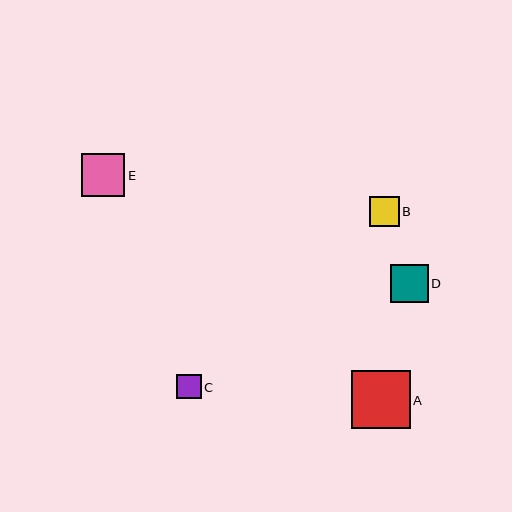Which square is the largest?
Square A is the largest with a size of approximately 58 pixels.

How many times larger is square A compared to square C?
Square A is approximately 2.4 times the size of square C.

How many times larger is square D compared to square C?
Square D is approximately 1.6 times the size of square C.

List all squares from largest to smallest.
From largest to smallest: A, E, D, B, C.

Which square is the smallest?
Square C is the smallest with a size of approximately 24 pixels.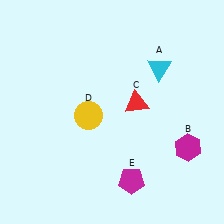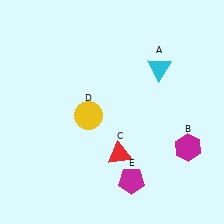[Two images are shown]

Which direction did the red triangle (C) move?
The red triangle (C) moved down.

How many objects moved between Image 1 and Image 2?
1 object moved between the two images.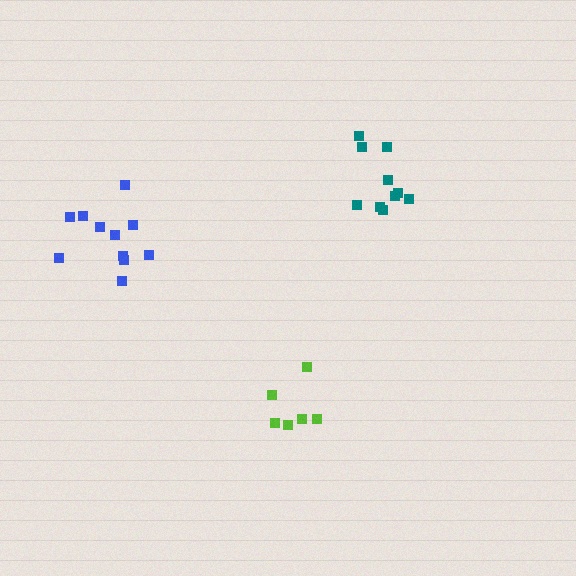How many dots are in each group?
Group 1: 6 dots, Group 2: 10 dots, Group 3: 11 dots (27 total).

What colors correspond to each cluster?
The clusters are colored: lime, teal, blue.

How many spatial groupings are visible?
There are 3 spatial groupings.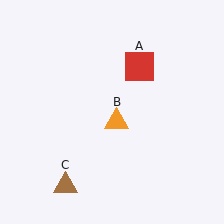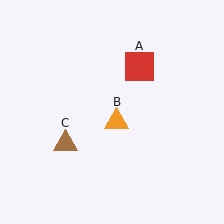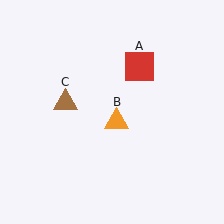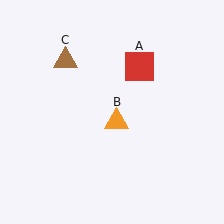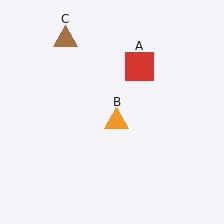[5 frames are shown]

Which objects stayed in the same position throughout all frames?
Red square (object A) and orange triangle (object B) remained stationary.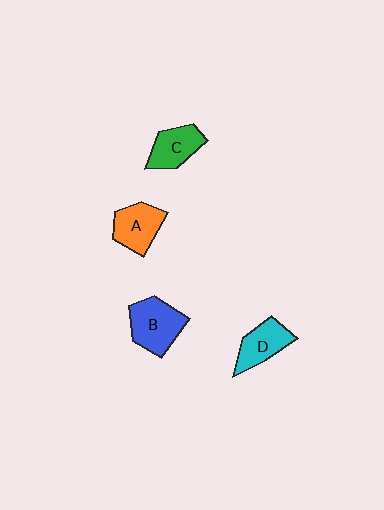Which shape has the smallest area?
Shape C (green).